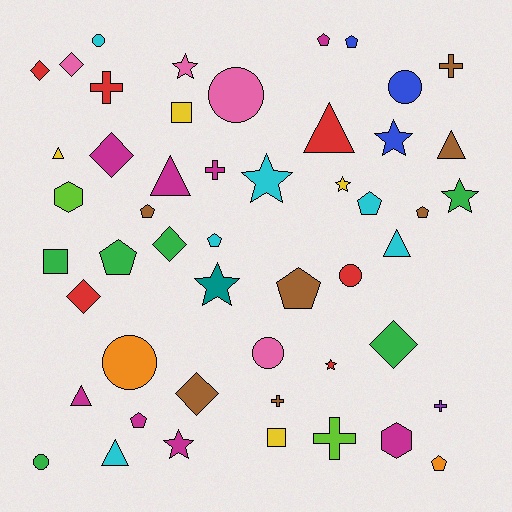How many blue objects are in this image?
There are 3 blue objects.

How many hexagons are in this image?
There are 2 hexagons.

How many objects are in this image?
There are 50 objects.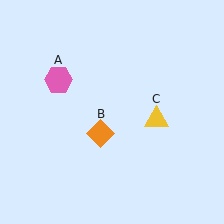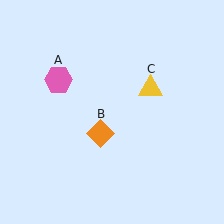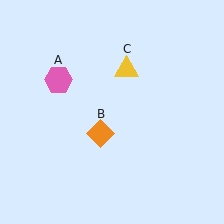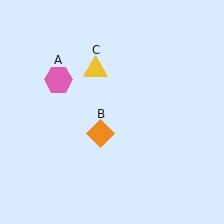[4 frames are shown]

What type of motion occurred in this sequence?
The yellow triangle (object C) rotated counterclockwise around the center of the scene.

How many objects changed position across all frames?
1 object changed position: yellow triangle (object C).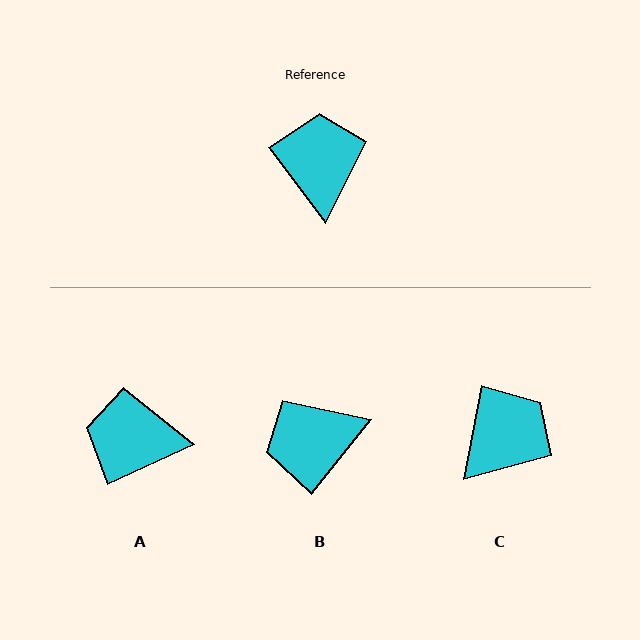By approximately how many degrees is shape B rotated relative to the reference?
Approximately 104 degrees counter-clockwise.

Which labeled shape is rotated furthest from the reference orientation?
B, about 104 degrees away.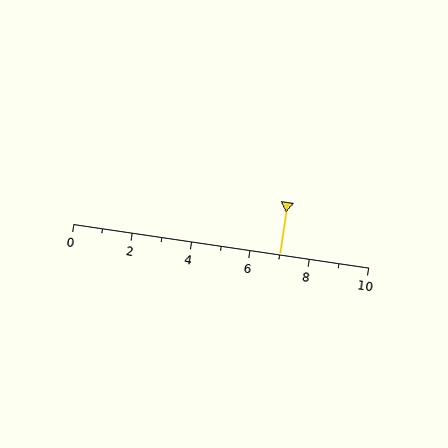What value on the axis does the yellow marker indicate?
The marker indicates approximately 7.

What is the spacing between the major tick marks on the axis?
The major ticks are spaced 2 apart.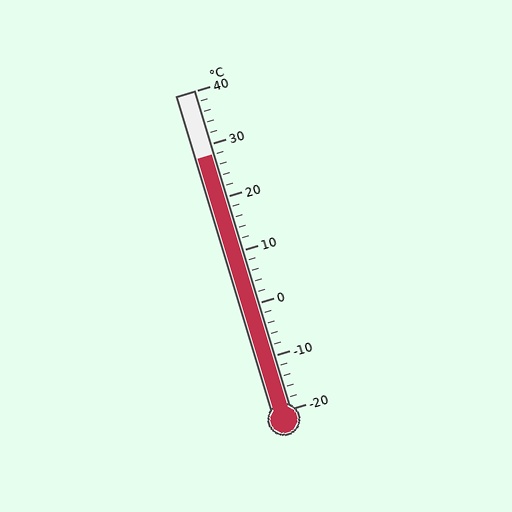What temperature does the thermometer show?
The thermometer shows approximately 28°C.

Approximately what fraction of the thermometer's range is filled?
The thermometer is filled to approximately 80% of its range.